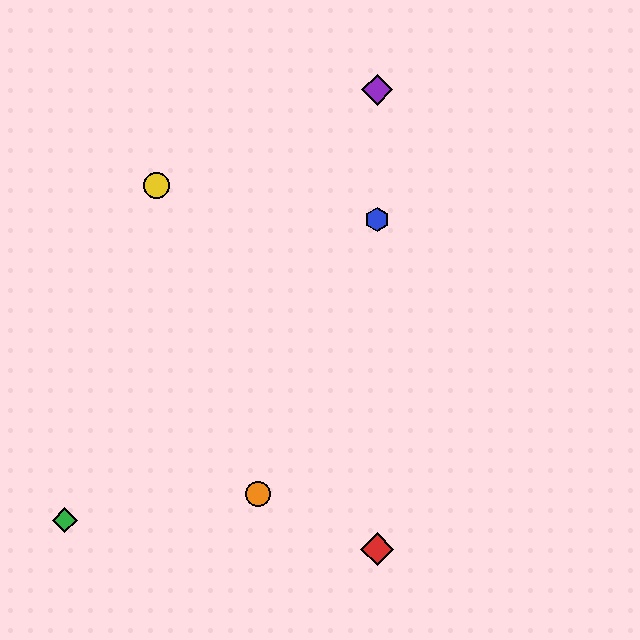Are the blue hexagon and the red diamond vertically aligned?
Yes, both are at x≈377.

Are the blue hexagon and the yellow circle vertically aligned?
No, the blue hexagon is at x≈377 and the yellow circle is at x≈156.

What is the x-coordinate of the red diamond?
The red diamond is at x≈377.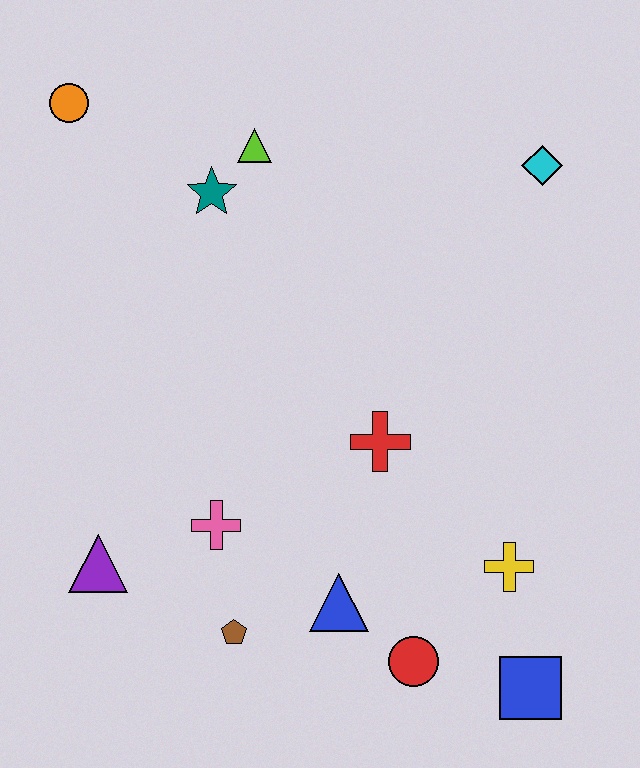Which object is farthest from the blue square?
The orange circle is farthest from the blue square.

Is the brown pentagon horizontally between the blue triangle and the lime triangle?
No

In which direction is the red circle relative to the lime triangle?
The red circle is below the lime triangle.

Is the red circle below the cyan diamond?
Yes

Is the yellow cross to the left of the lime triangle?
No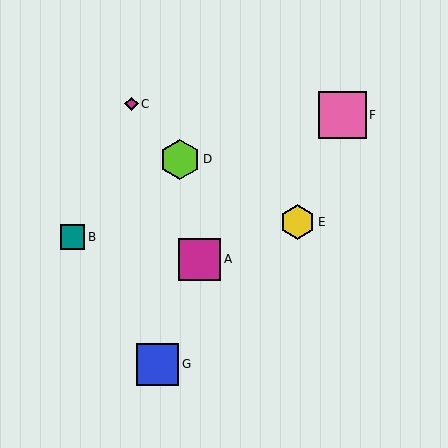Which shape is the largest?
The pink square (labeled F) is the largest.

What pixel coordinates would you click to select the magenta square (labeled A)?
Click at (200, 259) to select the magenta square A.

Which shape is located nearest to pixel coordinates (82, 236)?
The teal square (labeled B) at (73, 237) is nearest to that location.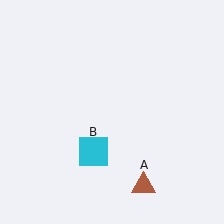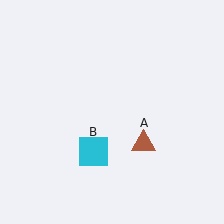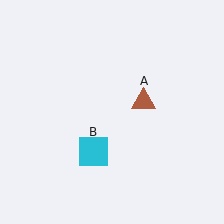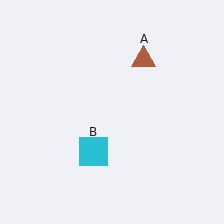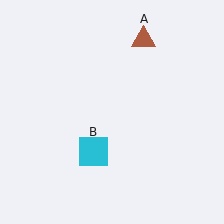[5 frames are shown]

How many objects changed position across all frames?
1 object changed position: brown triangle (object A).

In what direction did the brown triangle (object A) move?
The brown triangle (object A) moved up.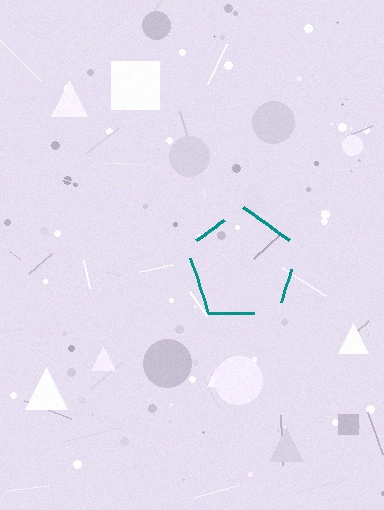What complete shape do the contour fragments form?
The contour fragments form a pentagon.